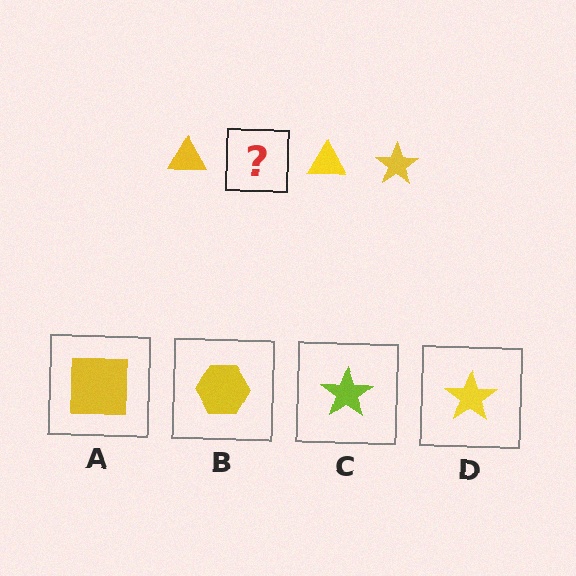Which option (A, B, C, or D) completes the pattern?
D.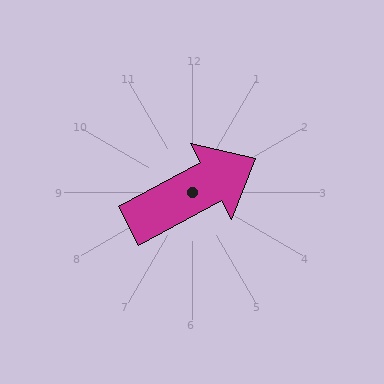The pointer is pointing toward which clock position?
Roughly 2 o'clock.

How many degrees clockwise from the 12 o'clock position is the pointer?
Approximately 62 degrees.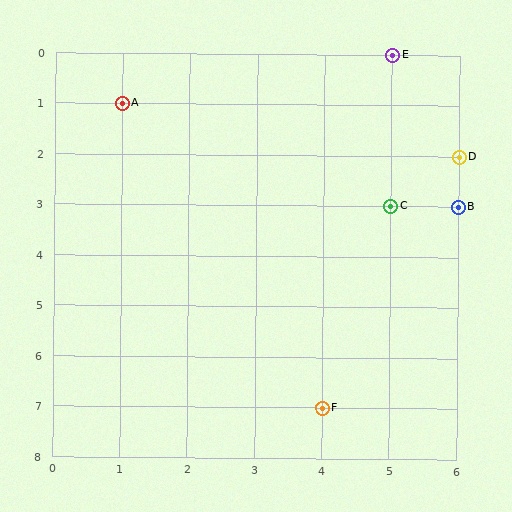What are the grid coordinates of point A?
Point A is at grid coordinates (1, 1).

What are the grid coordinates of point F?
Point F is at grid coordinates (4, 7).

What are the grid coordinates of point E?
Point E is at grid coordinates (5, 0).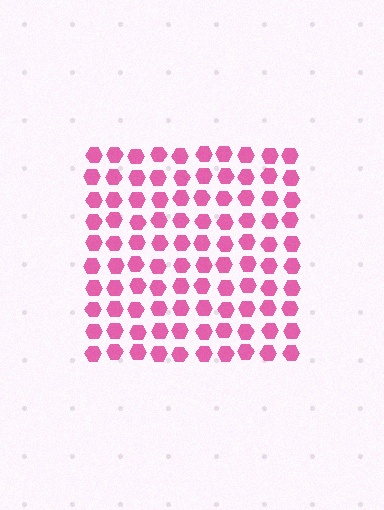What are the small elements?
The small elements are hexagons.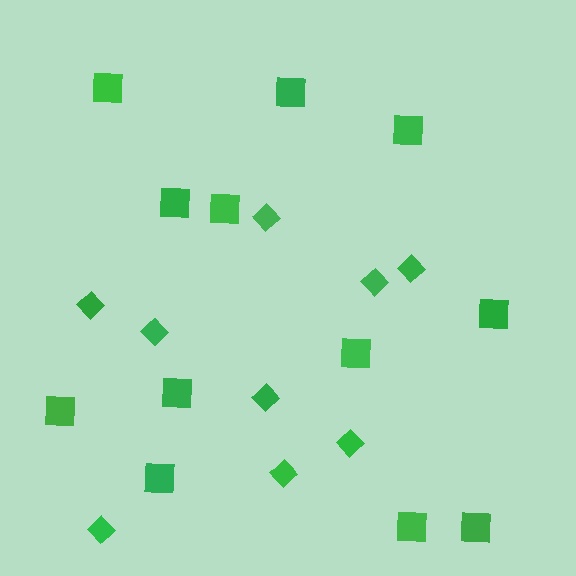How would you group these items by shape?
There are 2 groups: one group of diamonds (9) and one group of squares (12).